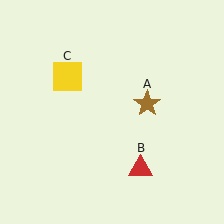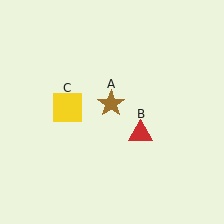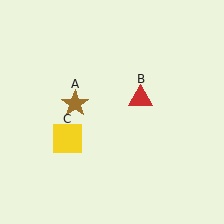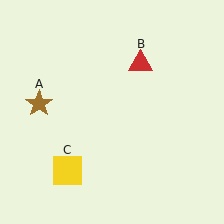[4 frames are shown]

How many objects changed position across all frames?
3 objects changed position: brown star (object A), red triangle (object B), yellow square (object C).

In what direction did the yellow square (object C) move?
The yellow square (object C) moved down.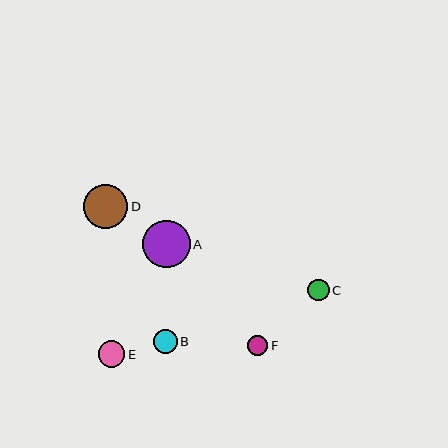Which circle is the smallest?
Circle F is the smallest with a size of approximately 20 pixels.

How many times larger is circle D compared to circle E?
Circle D is approximately 1.7 times the size of circle E.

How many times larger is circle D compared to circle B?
Circle D is approximately 1.9 times the size of circle B.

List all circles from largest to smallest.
From largest to smallest: A, D, E, B, C, F.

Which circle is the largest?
Circle A is the largest with a size of approximately 47 pixels.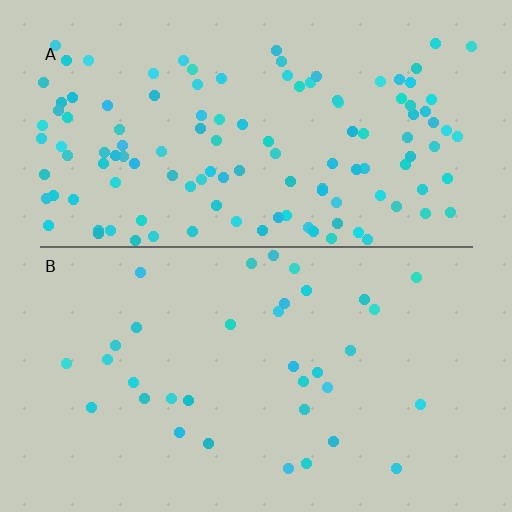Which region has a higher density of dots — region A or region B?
A (the top).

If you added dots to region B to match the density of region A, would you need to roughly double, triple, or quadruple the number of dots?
Approximately triple.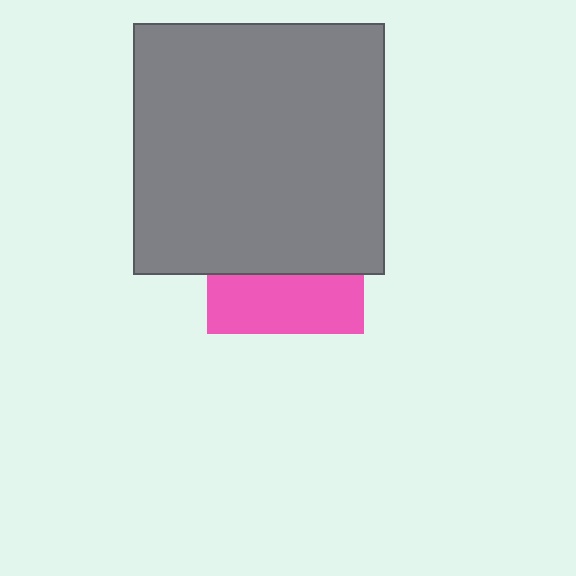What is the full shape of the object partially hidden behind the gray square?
The partially hidden object is a pink square.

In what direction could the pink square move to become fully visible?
The pink square could move down. That would shift it out from behind the gray square entirely.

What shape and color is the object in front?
The object in front is a gray square.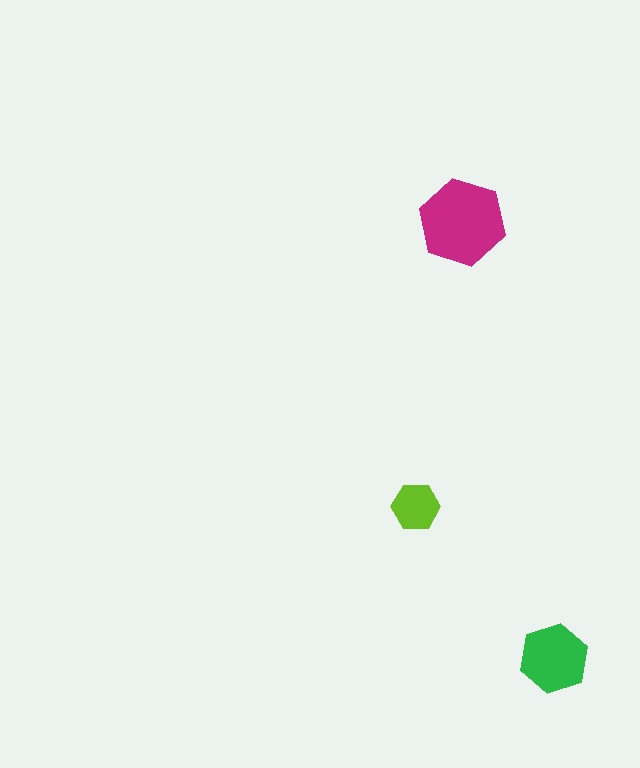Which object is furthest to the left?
The lime hexagon is leftmost.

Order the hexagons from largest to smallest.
the magenta one, the green one, the lime one.